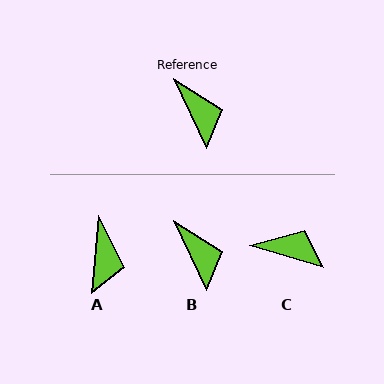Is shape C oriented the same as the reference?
No, it is off by about 48 degrees.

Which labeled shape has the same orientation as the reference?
B.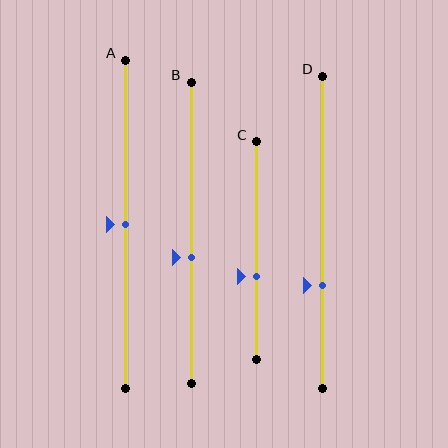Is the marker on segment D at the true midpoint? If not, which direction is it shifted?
No, the marker on segment D is shifted downward by about 17% of the segment length.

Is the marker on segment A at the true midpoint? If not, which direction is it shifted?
Yes, the marker on segment A is at the true midpoint.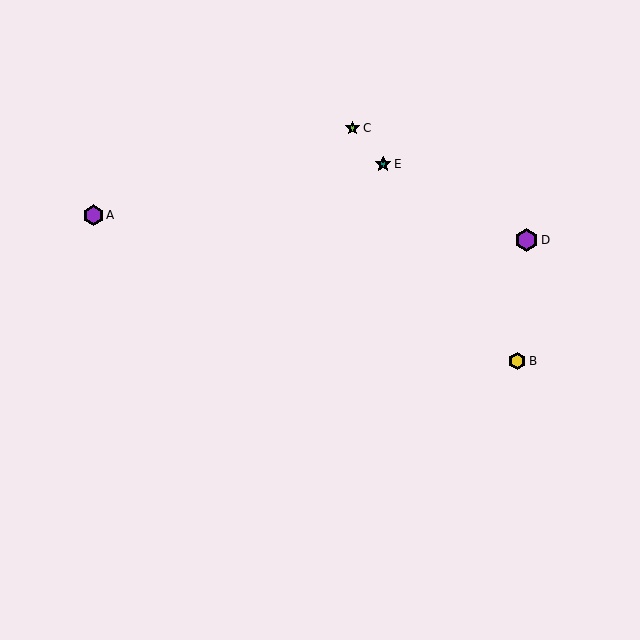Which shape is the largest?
The purple hexagon (labeled D) is the largest.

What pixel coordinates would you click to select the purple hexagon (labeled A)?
Click at (93, 215) to select the purple hexagon A.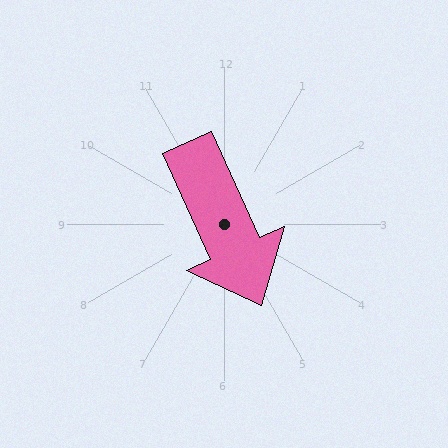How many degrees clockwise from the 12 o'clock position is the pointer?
Approximately 155 degrees.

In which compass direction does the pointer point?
Southeast.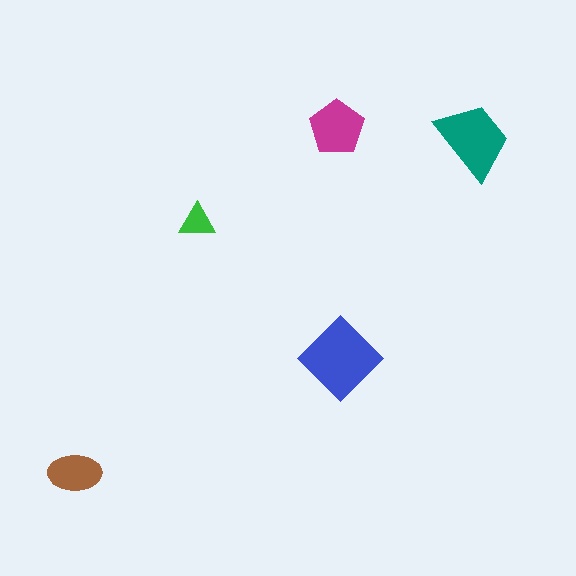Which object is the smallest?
The green triangle.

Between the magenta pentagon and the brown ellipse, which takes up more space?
The magenta pentagon.